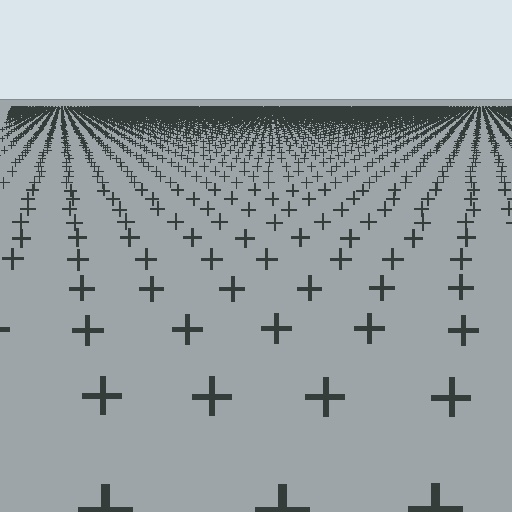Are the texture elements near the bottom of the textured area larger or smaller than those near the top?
Larger. Near the bottom, elements are closer to the viewer and appear at a bigger on-screen size.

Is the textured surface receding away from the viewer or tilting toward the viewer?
The surface is receding away from the viewer. Texture elements get smaller and denser toward the top.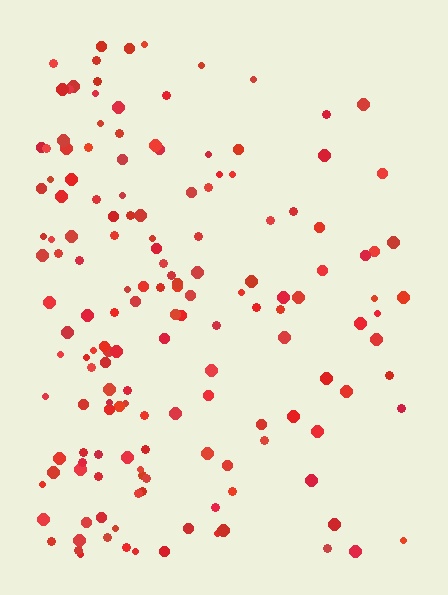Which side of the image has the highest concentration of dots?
The left.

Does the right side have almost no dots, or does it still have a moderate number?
Still a moderate number, just noticeably fewer than the left.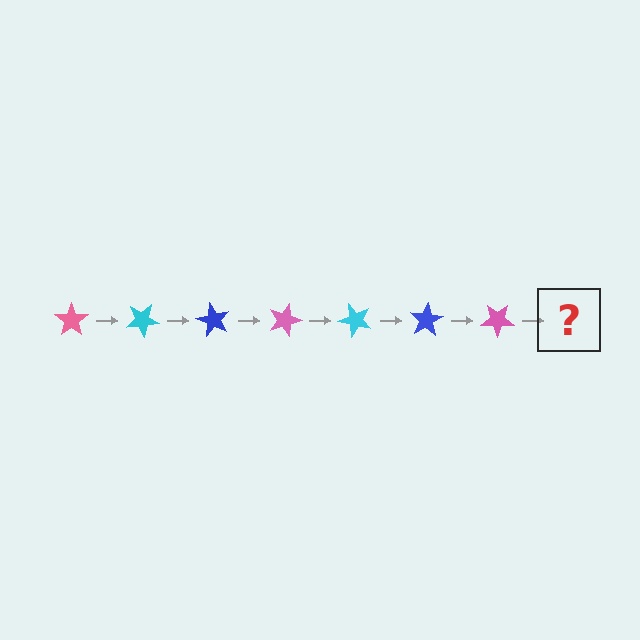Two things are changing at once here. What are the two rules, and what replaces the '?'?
The two rules are that it rotates 30 degrees each step and the color cycles through pink, cyan, and blue. The '?' should be a cyan star, rotated 210 degrees from the start.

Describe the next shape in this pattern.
It should be a cyan star, rotated 210 degrees from the start.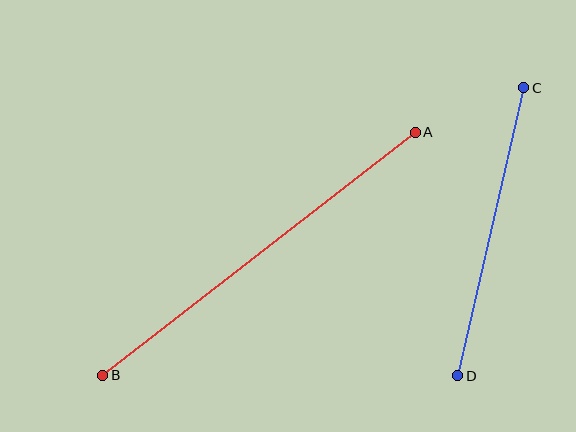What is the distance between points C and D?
The distance is approximately 295 pixels.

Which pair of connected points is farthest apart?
Points A and B are farthest apart.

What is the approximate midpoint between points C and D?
The midpoint is at approximately (491, 232) pixels.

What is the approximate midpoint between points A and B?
The midpoint is at approximately (259, 254) pixels.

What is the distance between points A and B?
The distance is approximately 396 pixels.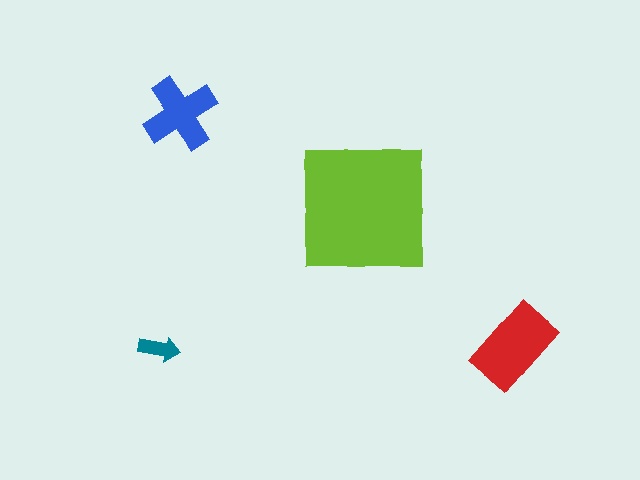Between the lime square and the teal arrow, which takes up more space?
The lime square.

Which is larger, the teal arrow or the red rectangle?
The red rectangle.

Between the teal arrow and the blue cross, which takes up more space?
The blue cross.